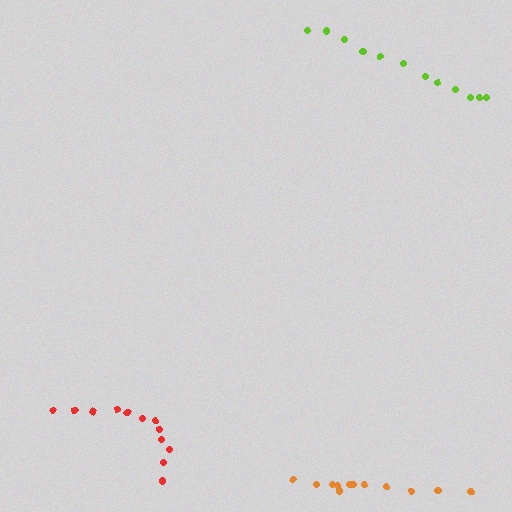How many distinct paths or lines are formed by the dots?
There are 3 distinct paths.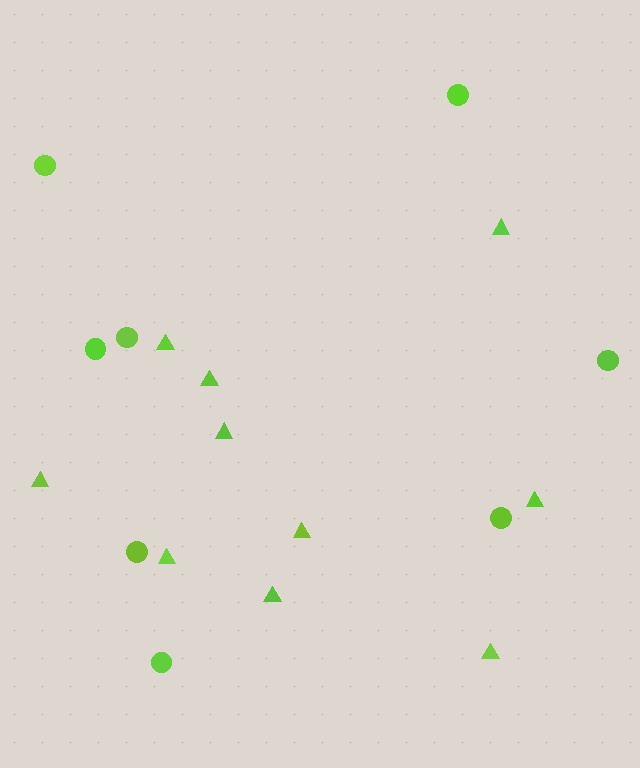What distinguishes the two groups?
There are 2 groups: one group of circles (8) and one group of triangles (10).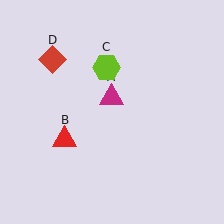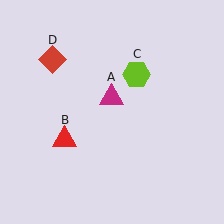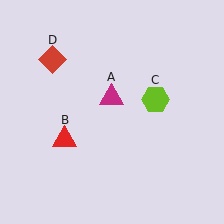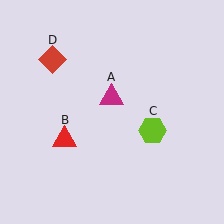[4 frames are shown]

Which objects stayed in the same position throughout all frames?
Magenta triangle (object A) and red triangle (object B) and red diamond (object D) remained stationary.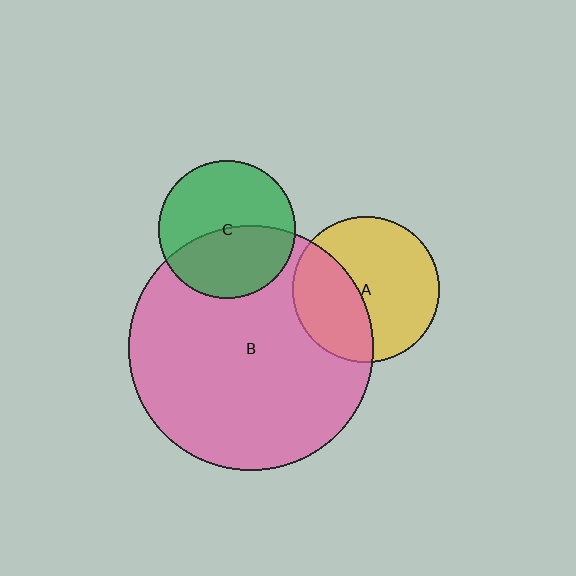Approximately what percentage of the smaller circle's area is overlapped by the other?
Approximately 40%.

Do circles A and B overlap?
Yes.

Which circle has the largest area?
Circle B (pink).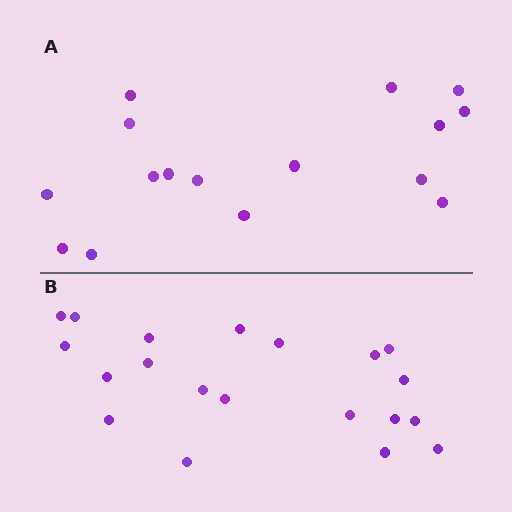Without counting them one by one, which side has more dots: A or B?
Region B (the bottom region) has more dots.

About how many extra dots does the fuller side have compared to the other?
Region B has about 4 more dots than region A.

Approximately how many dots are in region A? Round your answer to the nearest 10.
About 20 dots. (The exact count is 16, which rounds to 20.)